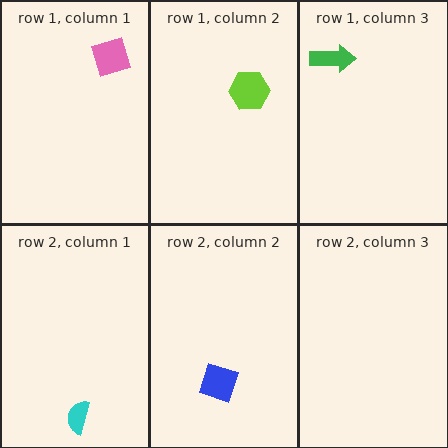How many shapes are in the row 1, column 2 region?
1.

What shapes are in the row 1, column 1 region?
The pink square.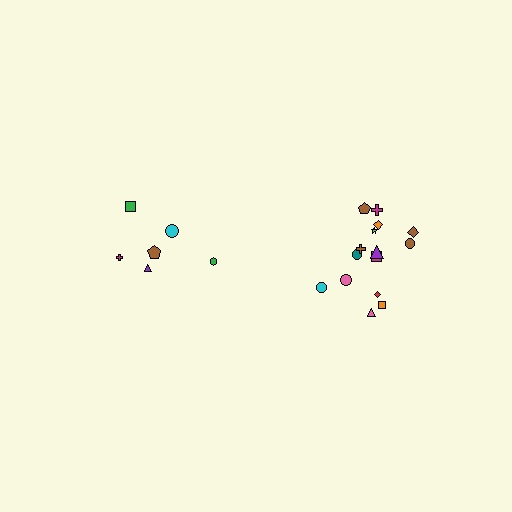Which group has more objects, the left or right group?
The right group.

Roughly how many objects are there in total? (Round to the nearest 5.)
Roughly 20 objects in total.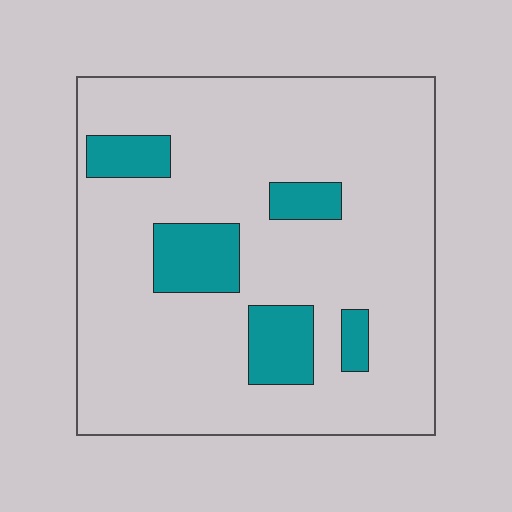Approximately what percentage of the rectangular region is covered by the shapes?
Approximately 15%.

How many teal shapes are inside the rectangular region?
5.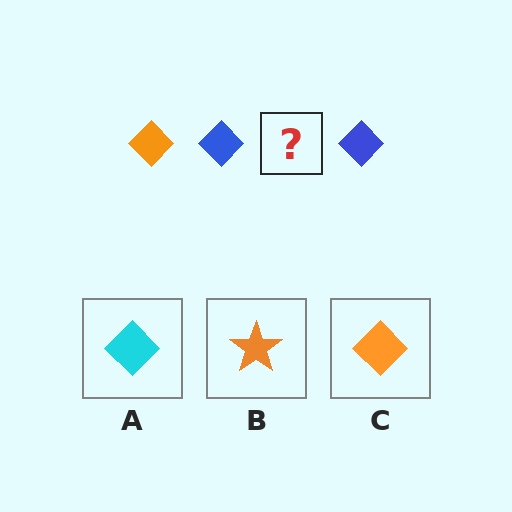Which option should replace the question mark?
Option C.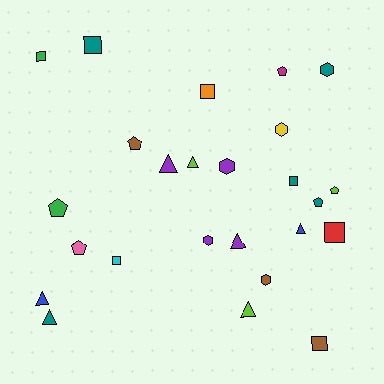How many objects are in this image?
There are 25 objects.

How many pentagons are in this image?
There are 6 pentagons.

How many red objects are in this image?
There is 1 red object.